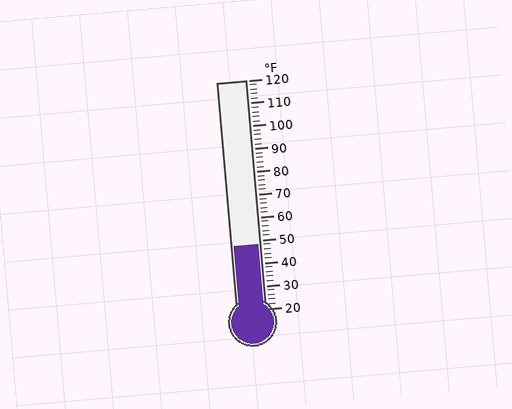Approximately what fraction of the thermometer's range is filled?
The thermometer is filled to approximately 30% of its range.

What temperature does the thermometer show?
The thermometer shows approximately 48°F.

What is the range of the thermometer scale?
The thermometer scale ranges from 20°F to 120°F.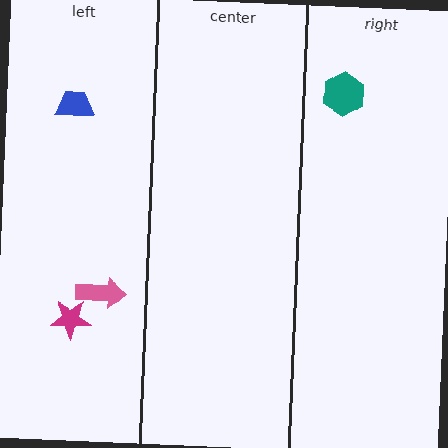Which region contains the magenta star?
The left region.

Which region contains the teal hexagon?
The right region.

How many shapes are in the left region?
3.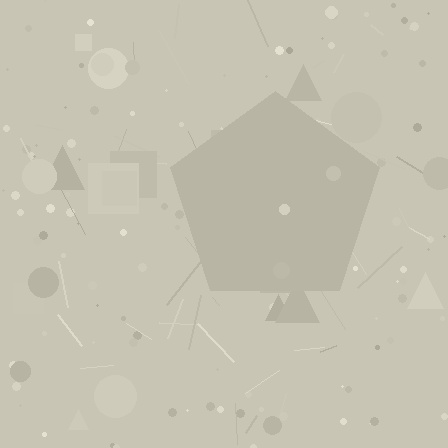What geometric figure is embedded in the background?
A pentagon is embedded in the background.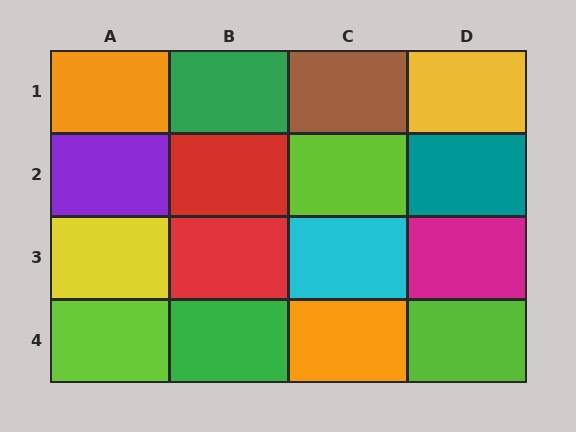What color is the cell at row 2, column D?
Teal.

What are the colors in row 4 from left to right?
Lime, green, orange, lime.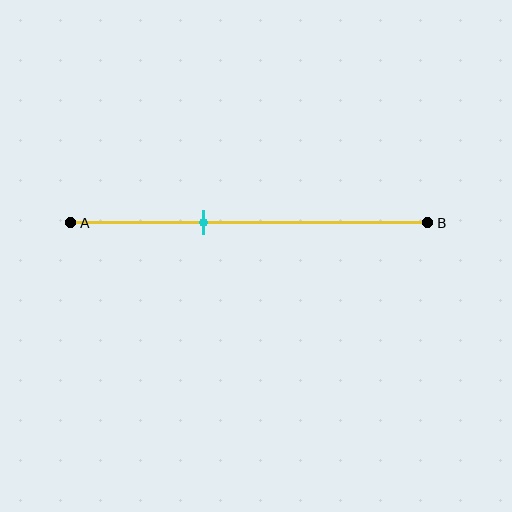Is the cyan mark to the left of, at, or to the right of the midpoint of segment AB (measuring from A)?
The cyan mark is to the left of the midpoint of segment AB.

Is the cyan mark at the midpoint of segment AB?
No, the mark is at about 35% from A, not at the 50% midpoint.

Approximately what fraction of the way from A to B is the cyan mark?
The cyan mark is approximately 35% of the way from A to B.